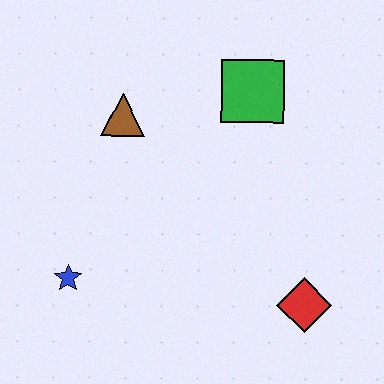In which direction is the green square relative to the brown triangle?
The green square is to the right of the brown triangle.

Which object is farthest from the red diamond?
The brown triangle is farthest from the red diamond.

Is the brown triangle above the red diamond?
Yes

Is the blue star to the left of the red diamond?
Yes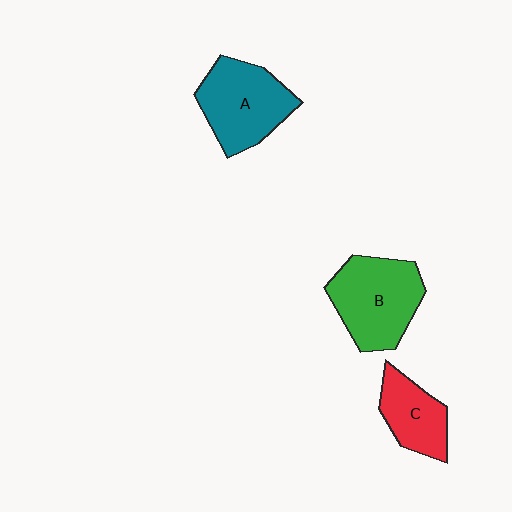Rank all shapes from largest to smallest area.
From largest to smallest: B (green), A (teal), C (red).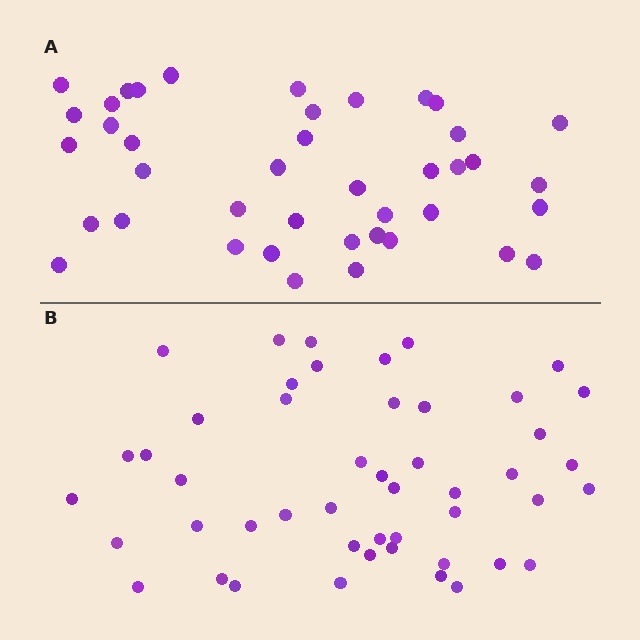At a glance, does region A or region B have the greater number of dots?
Region B (the bottom region) has more dots.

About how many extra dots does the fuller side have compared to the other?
Region B has roughly 8 or so more dots than region A.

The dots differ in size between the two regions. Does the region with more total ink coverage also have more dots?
No. Region A has more total ink coverage because its dots are larger, but region B actually contains more individual dots. Total area can be misleading — the number of items is what matters here.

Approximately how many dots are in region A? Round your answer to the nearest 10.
About 40 dots. (The exact count is 41, which rounds to 40.)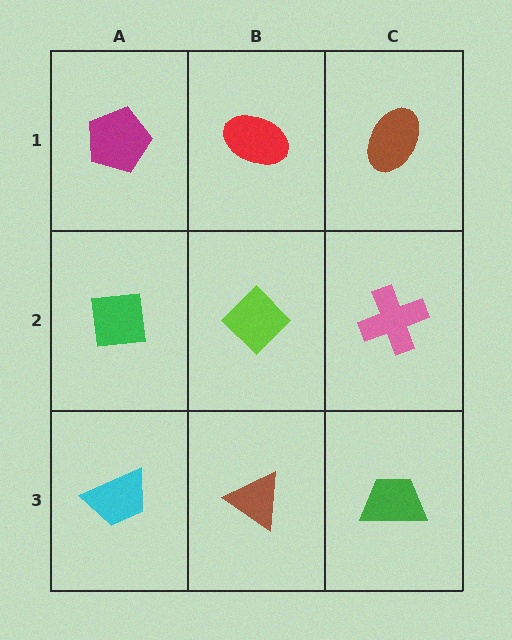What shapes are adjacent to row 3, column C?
A pink cross (row 2, column C), a brown triangle (row 3, column B).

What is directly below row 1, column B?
A lime diamond.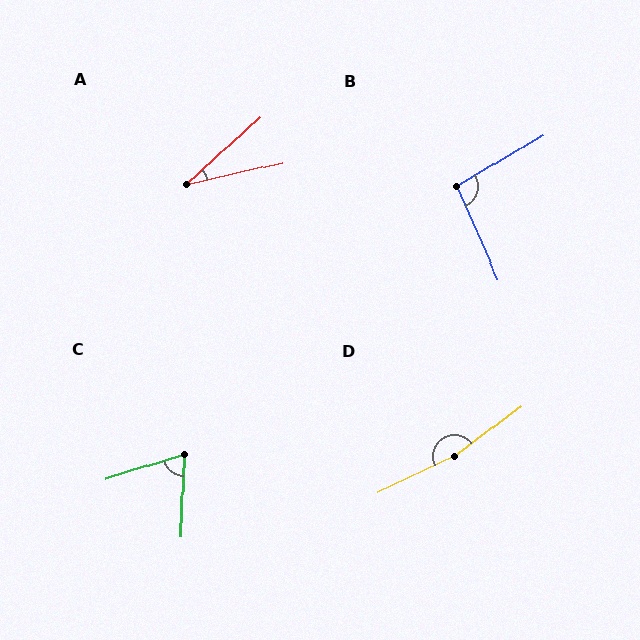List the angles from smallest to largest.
A (30°), C (70°), B (97°), D (168°).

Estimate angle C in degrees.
Approximately 70 degrees.